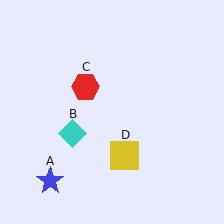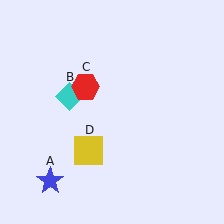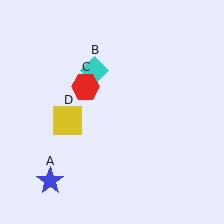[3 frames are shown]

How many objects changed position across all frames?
2 objects changed position: cyan diamond (object B), yellow square (object D).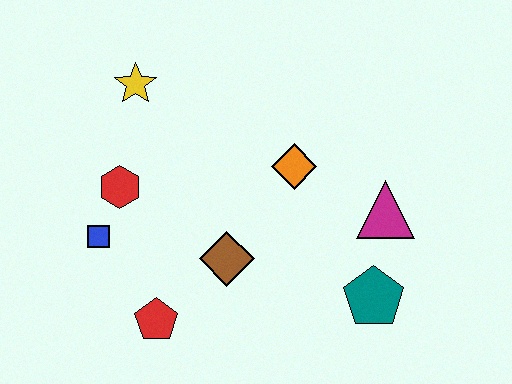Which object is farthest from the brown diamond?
The yellow star is farthest from the brown diamond.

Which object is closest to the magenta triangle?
The teal pentagon is closest to the magenta triangle.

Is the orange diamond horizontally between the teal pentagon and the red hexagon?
Yes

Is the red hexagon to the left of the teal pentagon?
Yes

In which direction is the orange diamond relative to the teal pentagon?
The orange diamond is above the teal pentagon.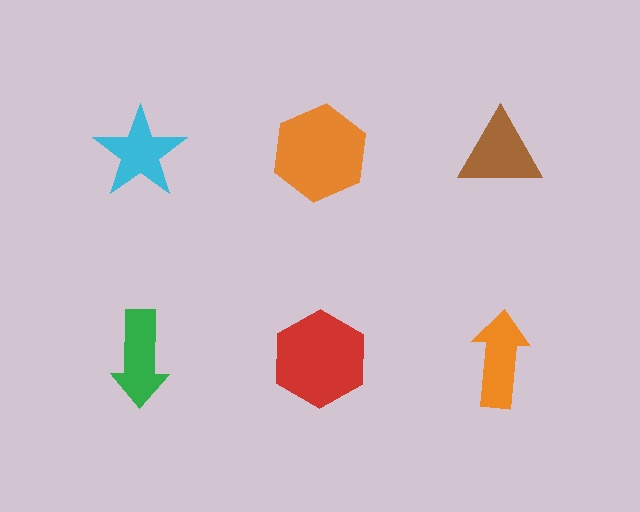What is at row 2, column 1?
A green arrow.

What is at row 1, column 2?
An orange hexagon.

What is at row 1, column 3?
A brown triangle.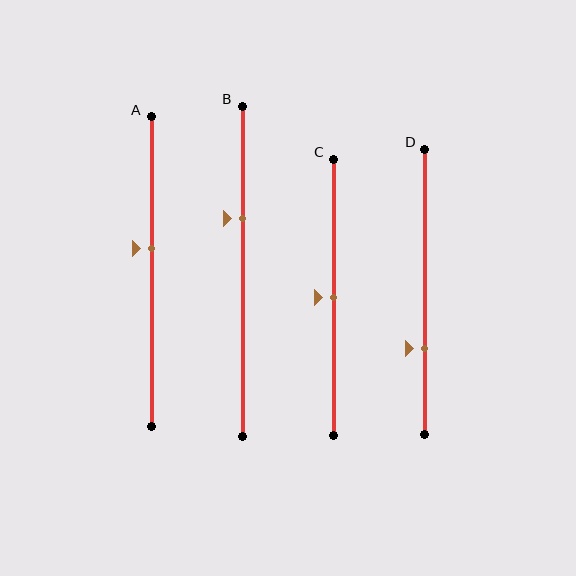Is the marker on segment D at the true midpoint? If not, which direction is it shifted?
No, the marker on segment D is shifted downward by about 20% of the segment length.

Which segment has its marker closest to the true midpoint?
Segment C has its marker closest to the true midpoint.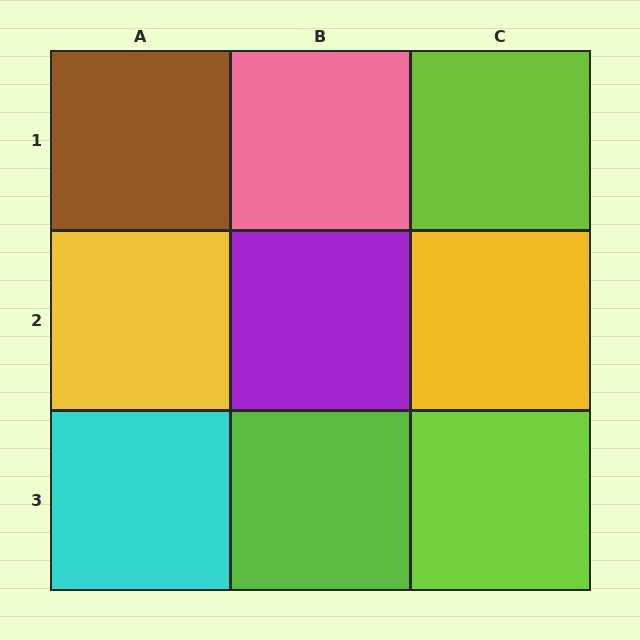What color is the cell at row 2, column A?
Yellow.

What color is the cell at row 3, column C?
Lime.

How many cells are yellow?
2 cells are yellow.